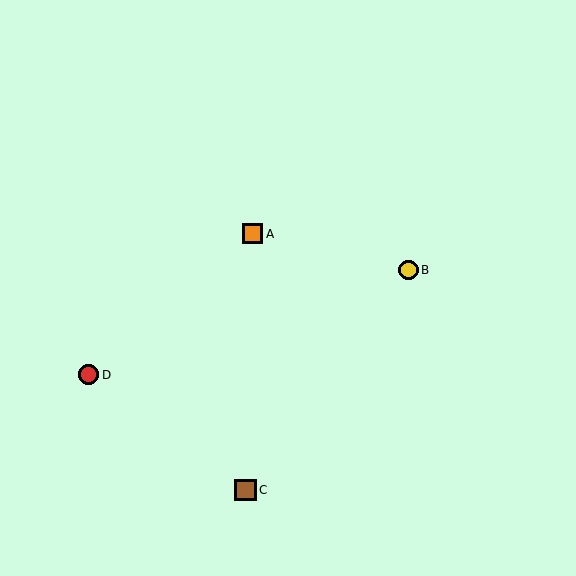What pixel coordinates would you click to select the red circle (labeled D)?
Click at (88, 375) to select the red circle D.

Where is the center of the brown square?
The center of the brown square is at (246, 490).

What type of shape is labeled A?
Shape A is an orange square.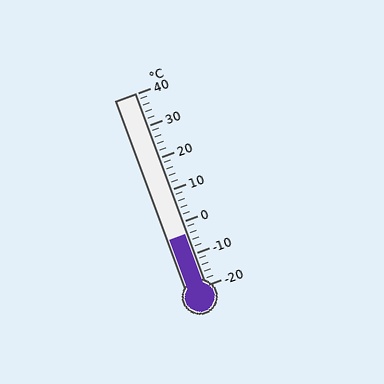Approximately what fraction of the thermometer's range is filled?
The thermometer is filled to approximately 25% of its range.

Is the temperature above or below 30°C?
The temperature is below 30°C.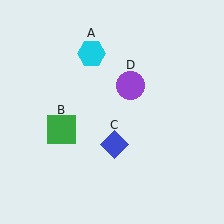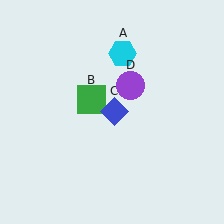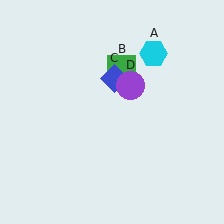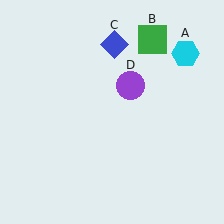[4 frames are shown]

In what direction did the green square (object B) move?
The green square (object B) moved up and to the right.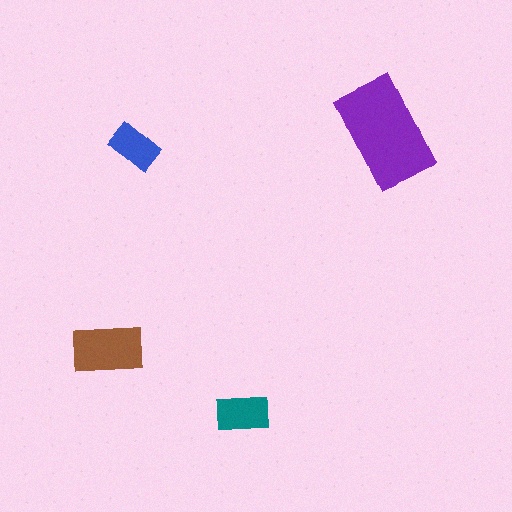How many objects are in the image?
There are 4 objects in the image.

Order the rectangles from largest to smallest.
the purple one, the brown one, the teal one, the blue one.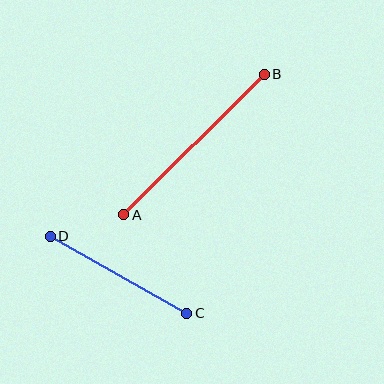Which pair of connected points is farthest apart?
Points A and B are farthest apart.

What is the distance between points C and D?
The distance is approximately 157 pixels.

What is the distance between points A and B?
The distance is approximately 199 pixels.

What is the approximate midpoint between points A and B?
The midpoint is at approximately (194, 144) pixels.